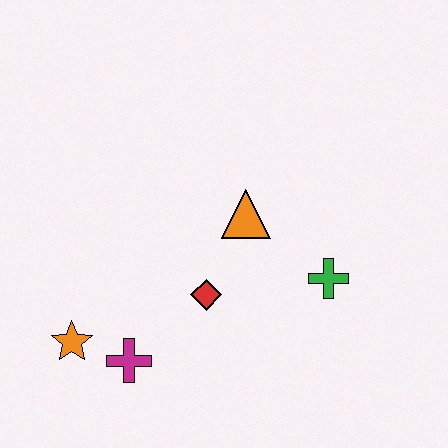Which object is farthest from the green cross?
The orange star is farthest from the green cross.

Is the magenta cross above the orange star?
No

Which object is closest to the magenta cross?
The orange star is closest to the magenta cross.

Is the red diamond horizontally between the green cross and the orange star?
Yes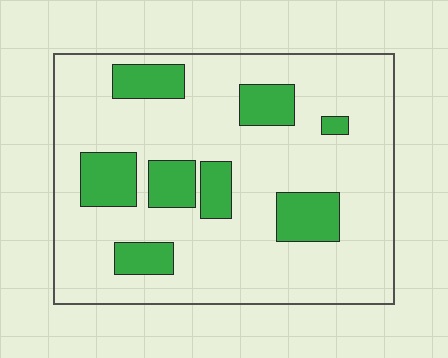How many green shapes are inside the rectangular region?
8.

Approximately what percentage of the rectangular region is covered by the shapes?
Approximately 20%.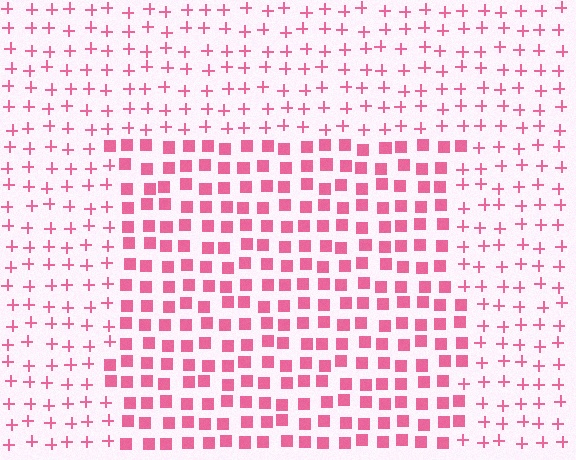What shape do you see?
I see a rectangle.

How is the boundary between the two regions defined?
The boundary is defined by a change in element shape: squares inside vs. plus signs outside. All elements share the same color and spacing.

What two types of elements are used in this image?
The image uses squares inside the rectangle region and plus signs outside it.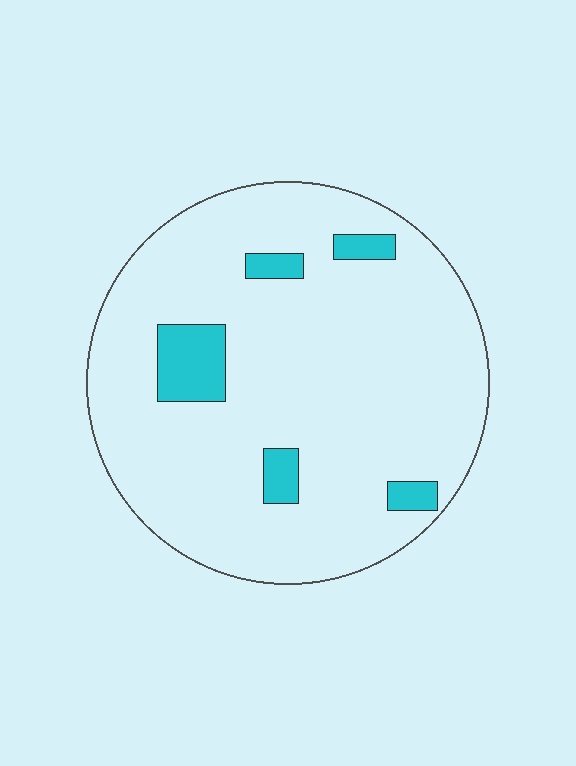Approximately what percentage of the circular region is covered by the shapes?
Approximately 10%.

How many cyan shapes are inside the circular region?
5.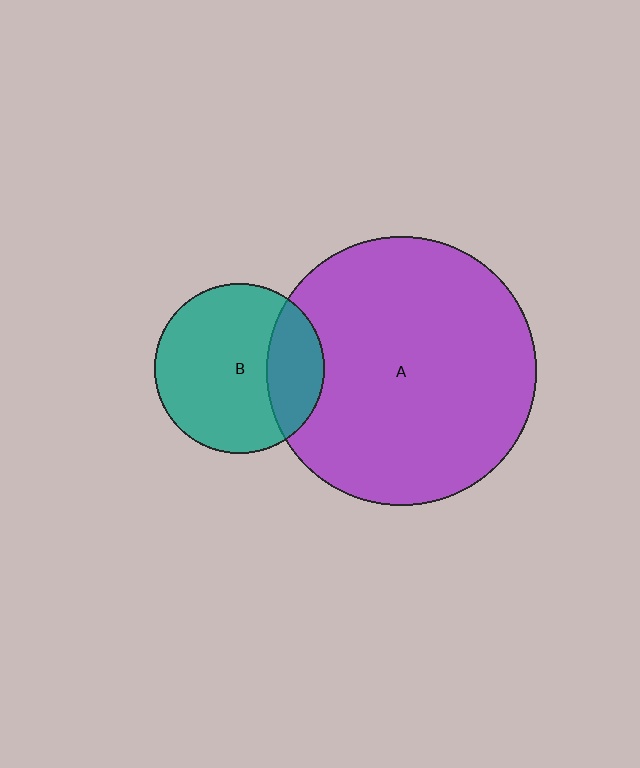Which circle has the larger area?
Circle A (purple).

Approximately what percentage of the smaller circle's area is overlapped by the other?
Approximately 25%.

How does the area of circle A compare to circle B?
Approximately 2.5 times.